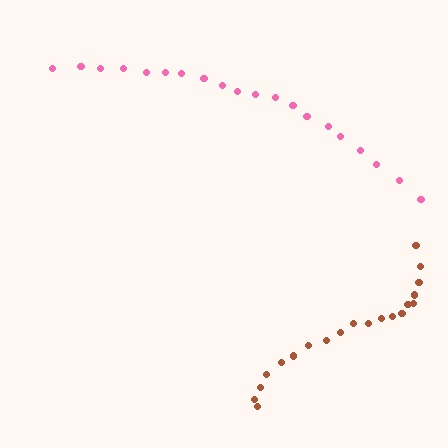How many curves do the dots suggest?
There are 2 distinct paths.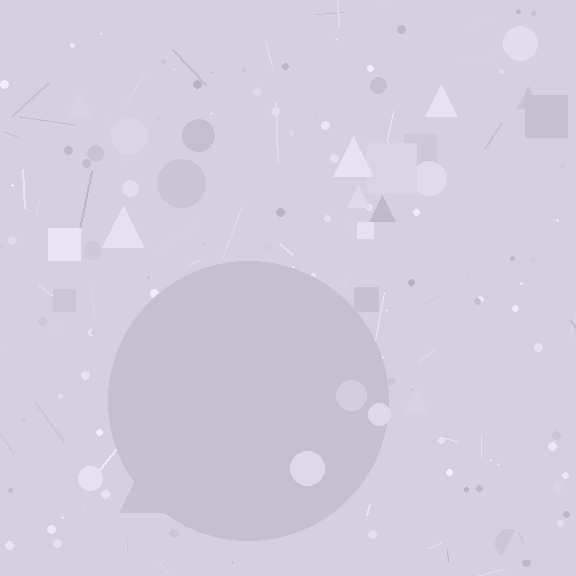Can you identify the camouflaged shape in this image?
The camouflaged shape is a circle.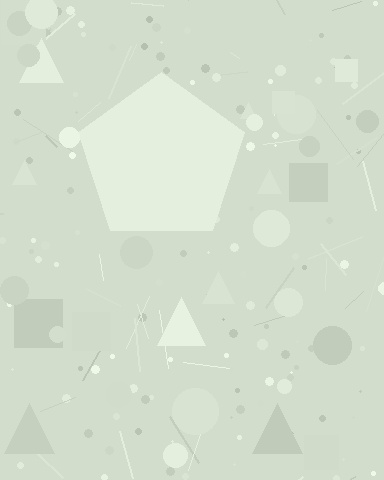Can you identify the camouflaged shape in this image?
The camouflaged shape is a pentagon.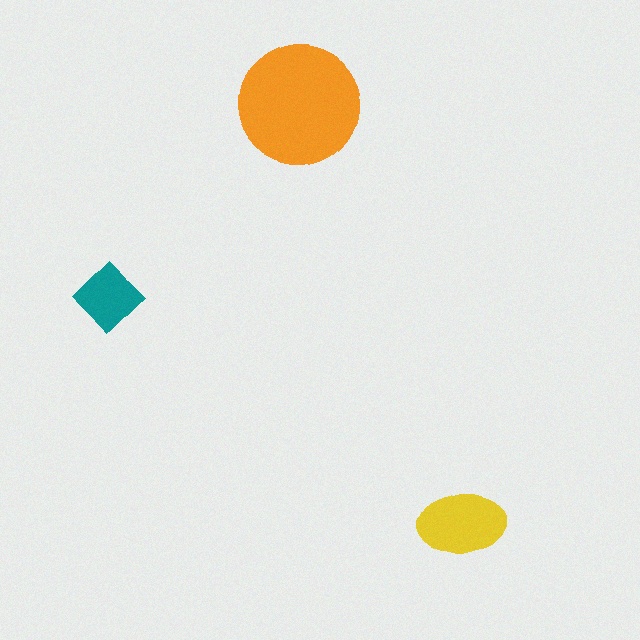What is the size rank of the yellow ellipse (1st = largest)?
2nd.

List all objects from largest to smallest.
The orange circle, the yellow ellipse, the teal diamond.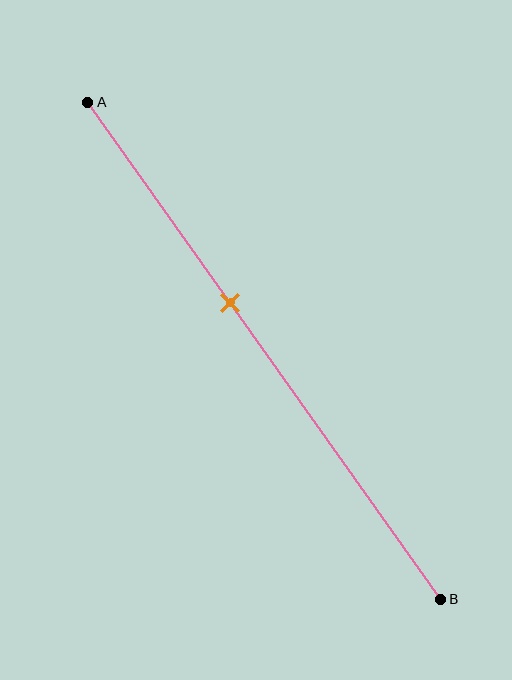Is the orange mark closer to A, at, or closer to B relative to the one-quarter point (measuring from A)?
The orange mark is closer to point B than the one-quarter point of segment AB.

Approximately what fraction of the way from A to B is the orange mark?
The orange mark is approximately 40% of the way from A to B.